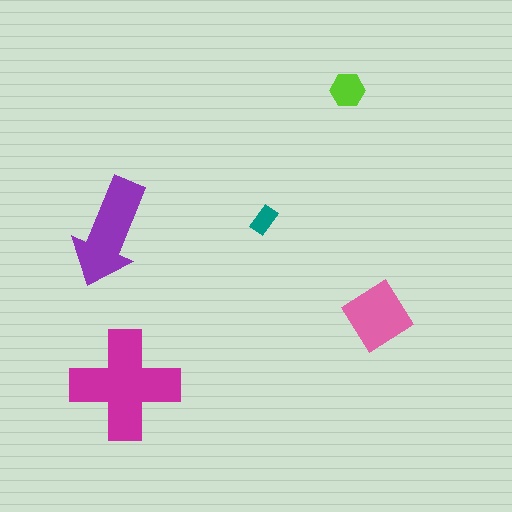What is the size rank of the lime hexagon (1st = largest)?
4th.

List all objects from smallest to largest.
The teal rectangle, the lime hexagon, the pink diamond, the purple arrow, the magenta cross.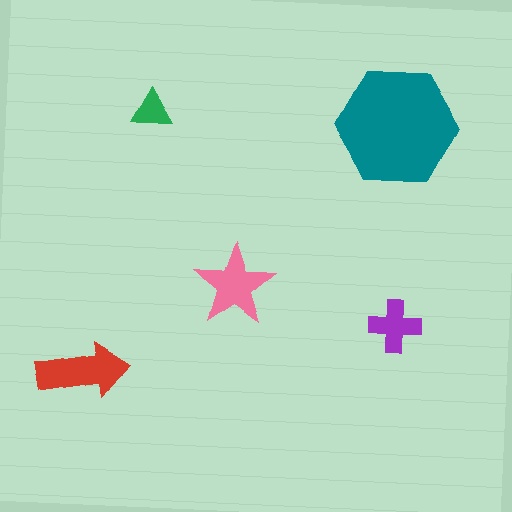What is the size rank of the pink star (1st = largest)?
3rd.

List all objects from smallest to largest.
The green triangle, the purple cross, the pink star, the red arrow, the teal hexagon.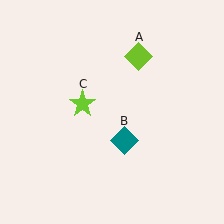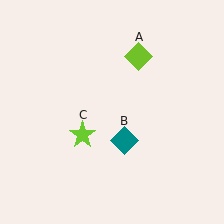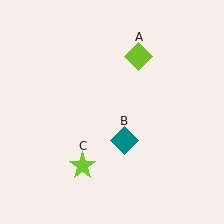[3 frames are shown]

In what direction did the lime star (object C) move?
The lime star (object C) moved down.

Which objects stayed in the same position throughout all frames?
Lime diamond (object A) and teal diamond (object B) remained stationary.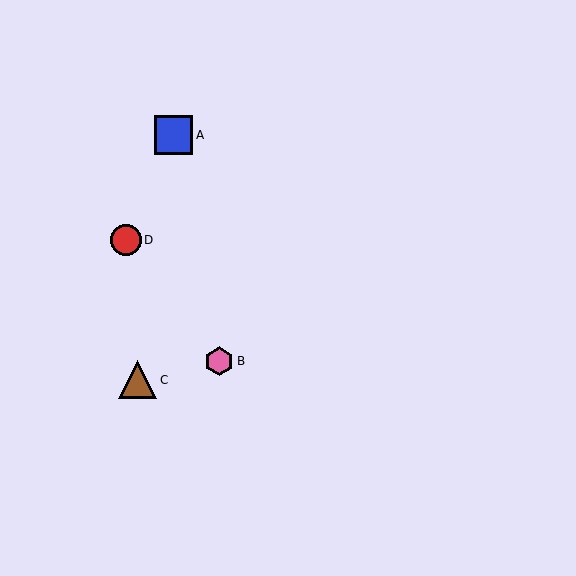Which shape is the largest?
The blue square (labeled A) is the largest.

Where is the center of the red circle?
The center of the red circle is at (126, 240).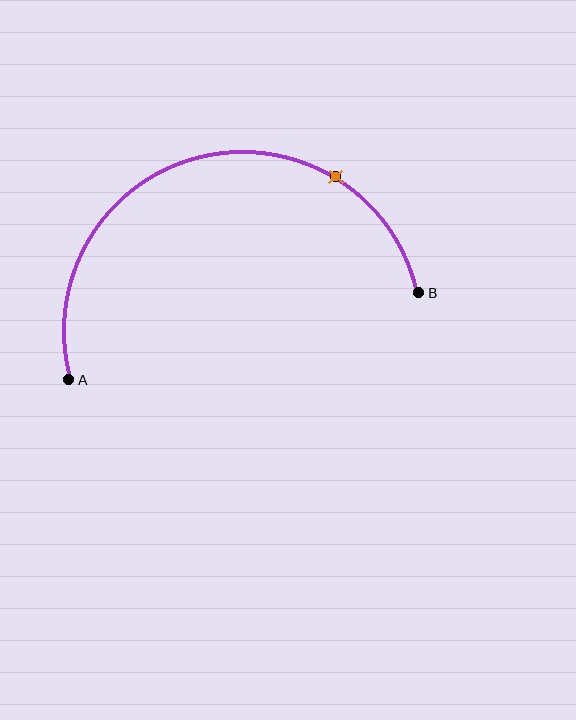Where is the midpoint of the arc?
The arc midpoint is the point on the curve farthest from the straight line joining A and B. It sits above that line.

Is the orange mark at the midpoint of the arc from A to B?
No. The orange mark lies on the arc but is closer to endpoint B. The arc midpoint would be at the point on the curve equidistant along the arc from both A and B.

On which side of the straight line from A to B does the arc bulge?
The arc bulges above the straight line connecting A and B.